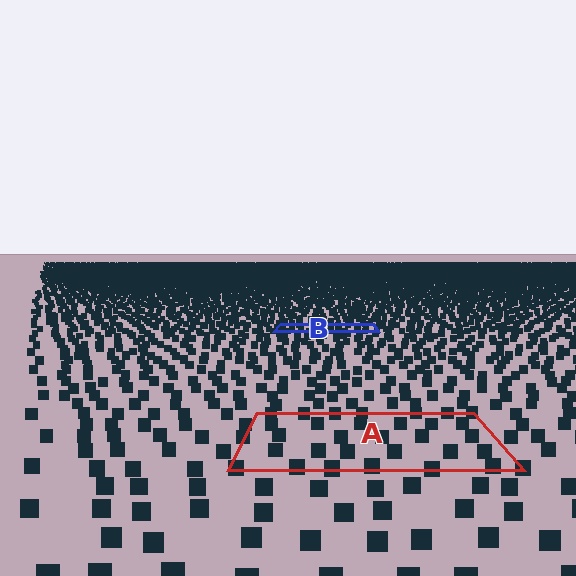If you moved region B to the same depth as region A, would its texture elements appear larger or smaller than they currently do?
They would appear larger. At a closer depth, the same texture elements are projected at a bigger on-screen size.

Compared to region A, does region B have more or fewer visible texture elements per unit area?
Region B has more texture elements per unit area — they are packed more densely because it is farther away.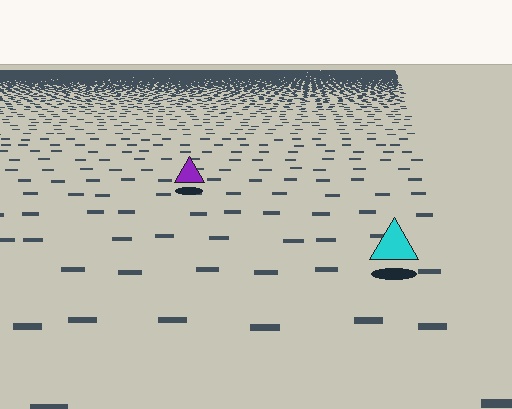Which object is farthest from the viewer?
The purple triangle is farthest from the viewer. It appears smaller and the ground texture around it is denser.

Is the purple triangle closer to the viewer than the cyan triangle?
No. The cyan triangle is closer — you can tell from the texture gradient: the ground texture is coarser near it.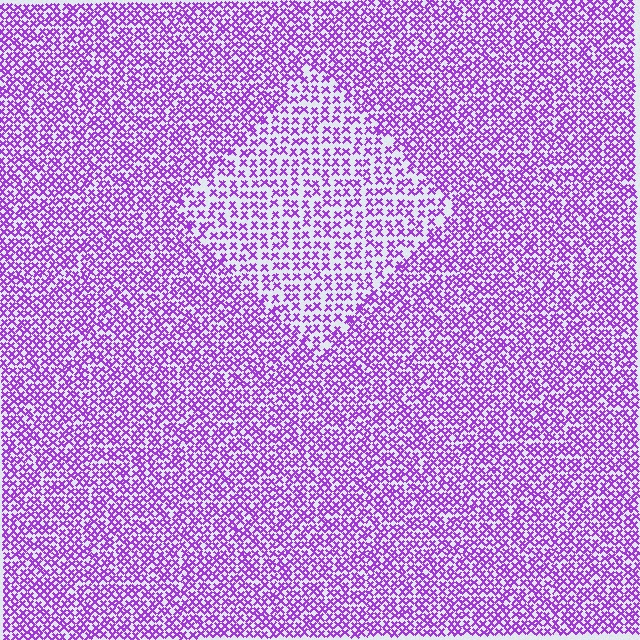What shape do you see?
I see a diamond.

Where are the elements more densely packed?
The elements are more densely packed outside the diamond boundary.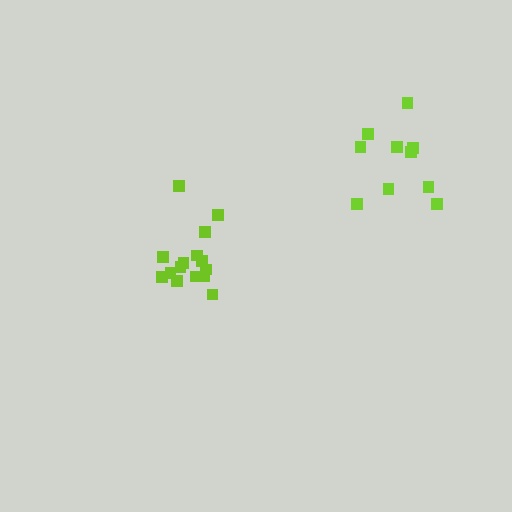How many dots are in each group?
Group 1: 10 dots, Group 2: 15 dots (25 total).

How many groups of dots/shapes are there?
There are 2 groups.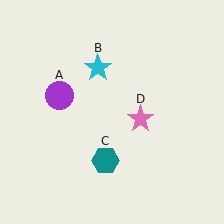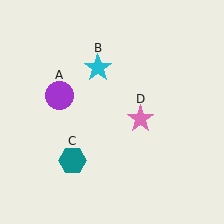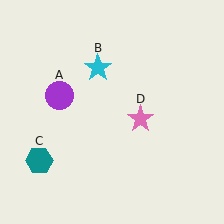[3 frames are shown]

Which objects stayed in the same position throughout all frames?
Purple circle (object A) and cyan star (object B) and pink star (object D) remained stationary.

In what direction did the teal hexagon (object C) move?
The teal hexagon (object C) moved left.